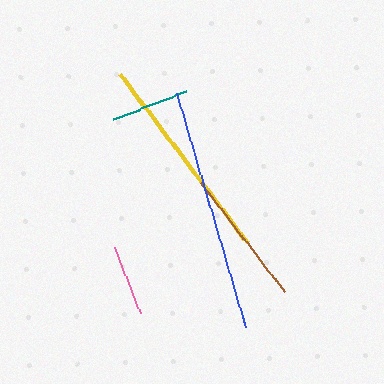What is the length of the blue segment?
The blue segment is approximately 244 pixels long.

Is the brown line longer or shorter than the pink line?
The brown line is longer than the pink line.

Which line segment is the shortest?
The pink line is the shortest at approximately 70 pixels.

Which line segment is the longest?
The blue line is the longest at approximately 244 pixels.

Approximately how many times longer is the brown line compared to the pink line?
The brown line is approximately 2.0 times the length of the pink line.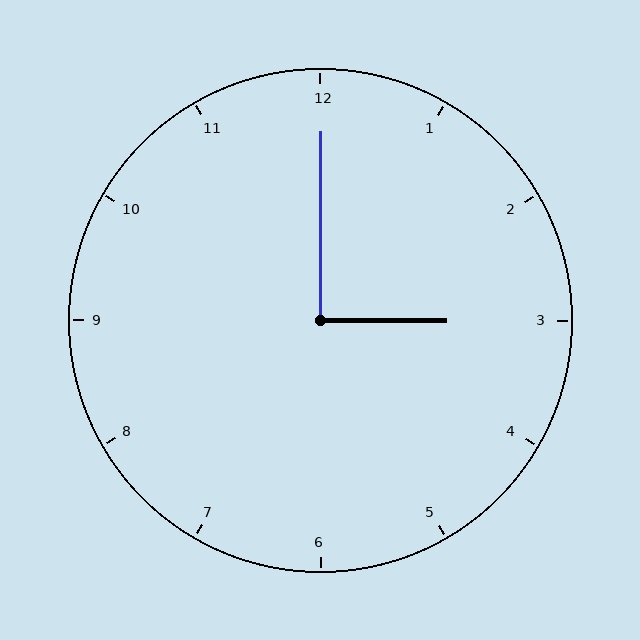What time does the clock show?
3:00.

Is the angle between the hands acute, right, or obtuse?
It is right.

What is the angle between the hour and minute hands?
Approximately 90 degrees.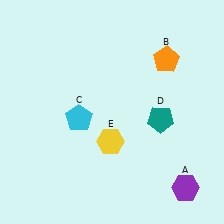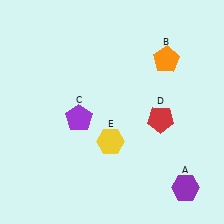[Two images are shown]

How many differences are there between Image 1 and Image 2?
There are 2 differences between the two images.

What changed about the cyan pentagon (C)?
In Image 1, C is cyan. In Image 2, it changed to purple.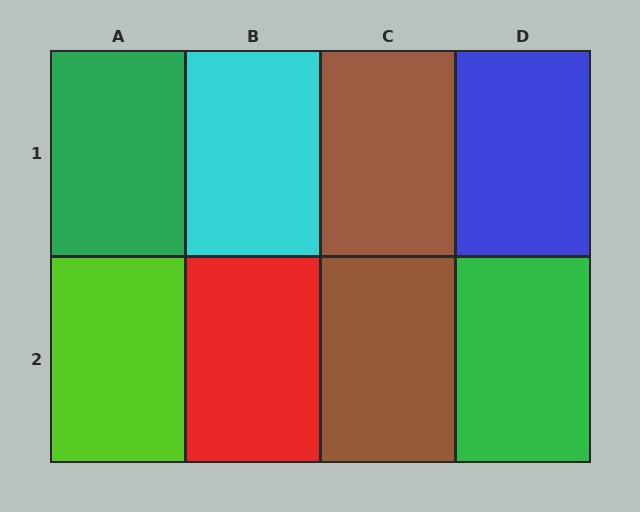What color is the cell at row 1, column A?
Green.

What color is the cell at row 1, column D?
Blue.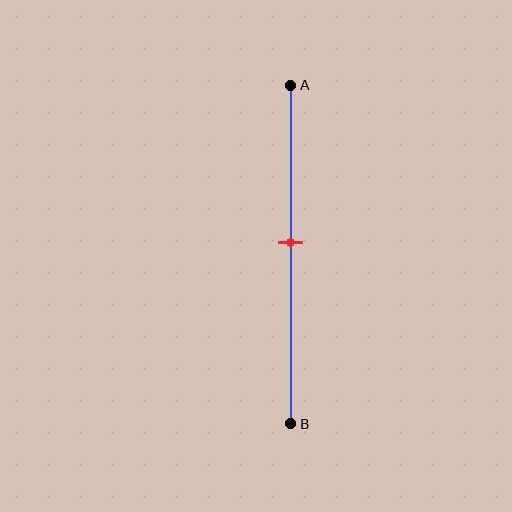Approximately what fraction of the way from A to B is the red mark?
The red mark is approximately 45% of the way from A to B.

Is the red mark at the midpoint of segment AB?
No, the mark is at about 45% from A, not at the 50% midpoint.